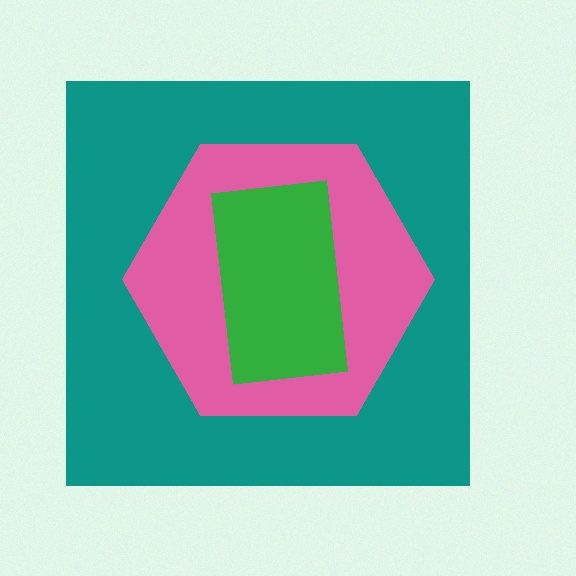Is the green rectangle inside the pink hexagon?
Yes.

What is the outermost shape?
The teal square.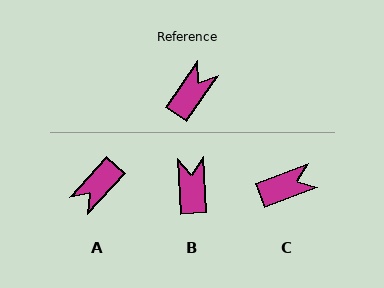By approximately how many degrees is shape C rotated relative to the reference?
Approximately 36 degrees clockwise.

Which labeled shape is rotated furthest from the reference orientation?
A, about 172 degrees away.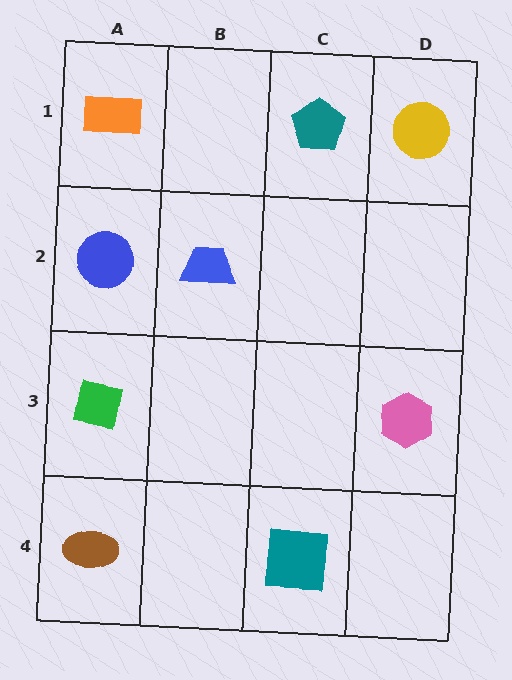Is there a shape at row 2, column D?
No, that cell is empty.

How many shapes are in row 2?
2 shapes.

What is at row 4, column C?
A teal square.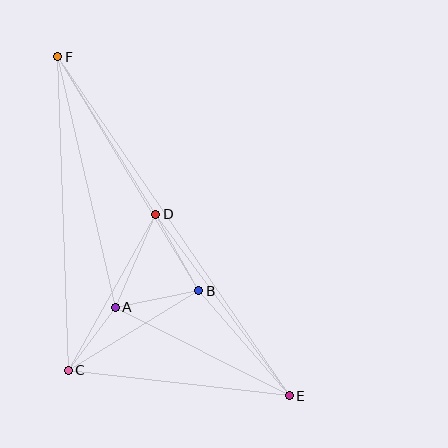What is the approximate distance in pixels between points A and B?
The distance between A and B is approximately 85 pixels.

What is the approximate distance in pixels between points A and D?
The distance between A and D is approximately 102 pixels.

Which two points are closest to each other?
Points A and C are closest to each other.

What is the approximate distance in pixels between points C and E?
The distance between C and E is approximately 222 pixels.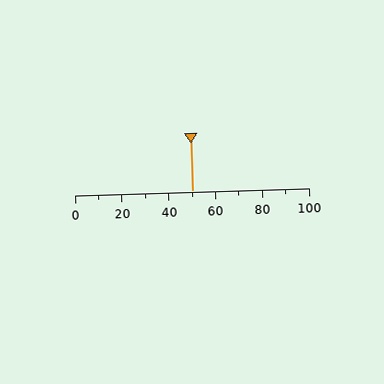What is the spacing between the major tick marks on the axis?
The major ticks are spaced 20 apart.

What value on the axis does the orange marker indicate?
The marker indicates approximately 50.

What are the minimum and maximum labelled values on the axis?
The axis runs from 0 to 100.